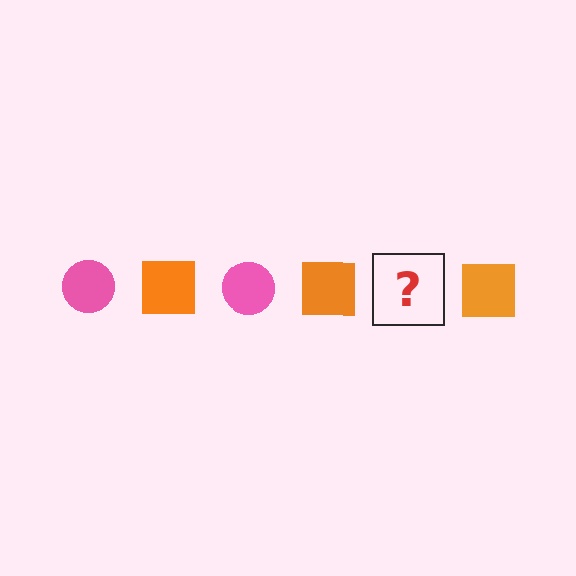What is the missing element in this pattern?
The missing element is a pink circle.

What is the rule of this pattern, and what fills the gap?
The rule is that the pattern alternates between pink circle and orange square. The gap should be filled with a pink circle.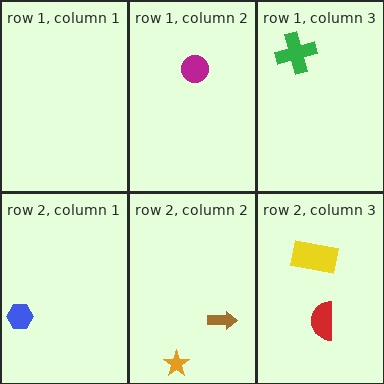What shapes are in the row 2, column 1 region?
The blue hexagon.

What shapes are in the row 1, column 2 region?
The magenta circle.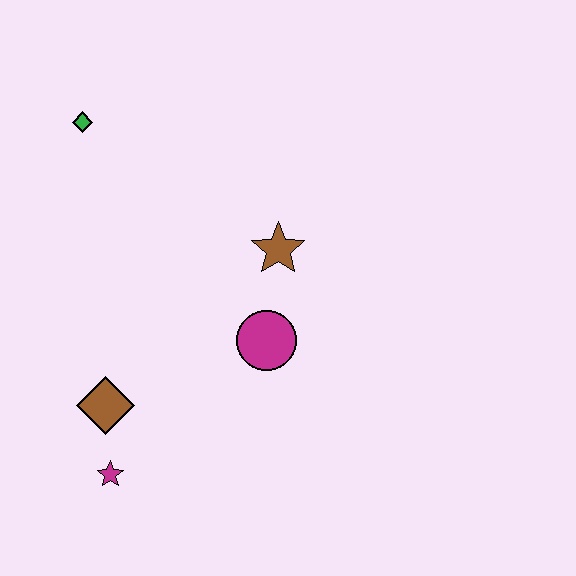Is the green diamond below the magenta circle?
No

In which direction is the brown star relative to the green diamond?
The brown star is to the right of the green diamond.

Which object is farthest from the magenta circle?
The green diamond is farthest from the magenta circle.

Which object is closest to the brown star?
The magenta circle is closest to the brown star.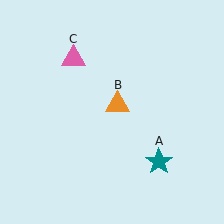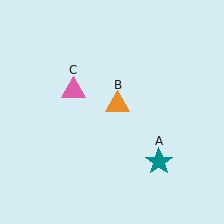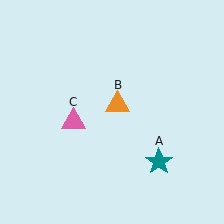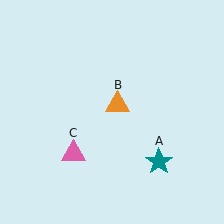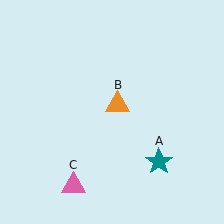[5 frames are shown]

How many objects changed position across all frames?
1 object changed position: pink triangle (object C).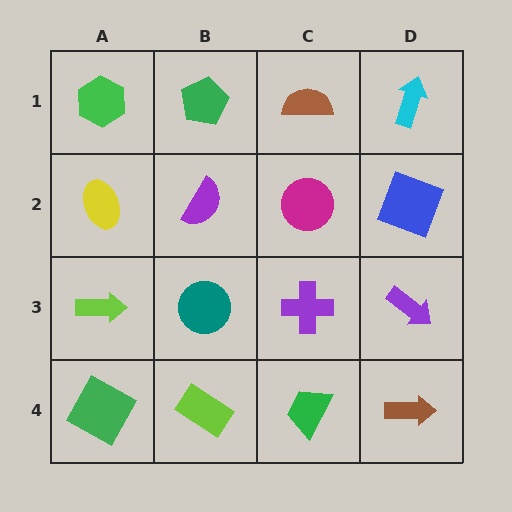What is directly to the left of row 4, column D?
A green trapezoid.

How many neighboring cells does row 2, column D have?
3.